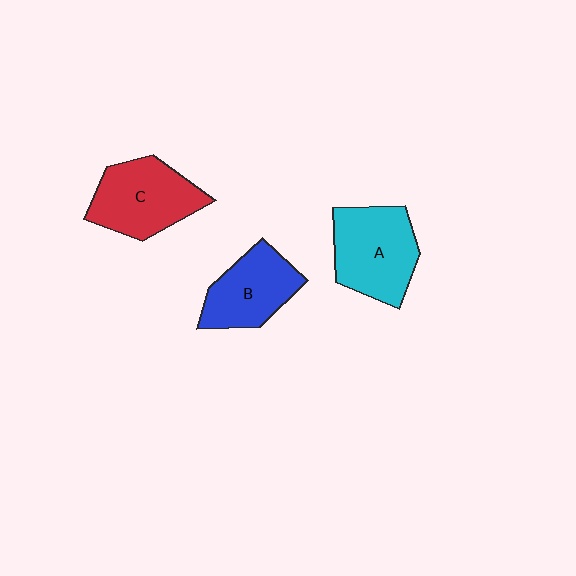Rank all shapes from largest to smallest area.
From largest to smallest: A (cyan), C (red), B (blue).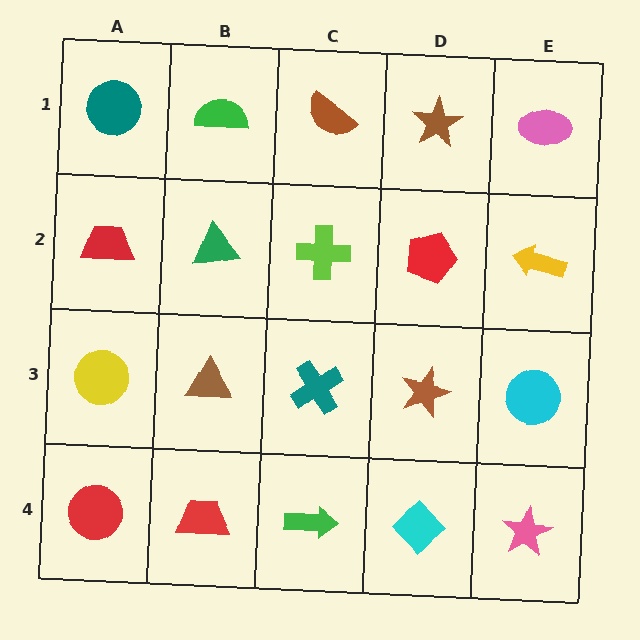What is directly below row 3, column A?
A red circle.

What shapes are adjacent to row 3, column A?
A red trapezoid (row 2, column A), a red circle (row 4, column A), a brown triangle (row 3, column B).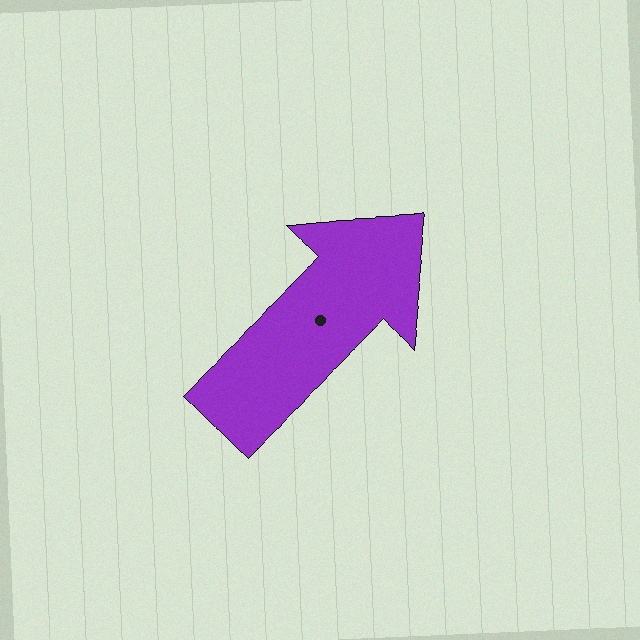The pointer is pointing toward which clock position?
Roughly 2 o'clock.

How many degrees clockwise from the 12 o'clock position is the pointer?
Approximately 47 degrees.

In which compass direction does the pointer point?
Northeast.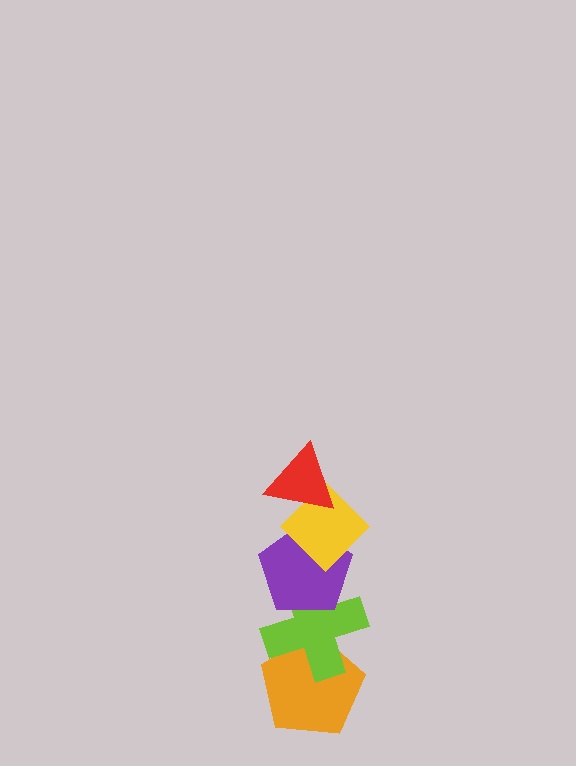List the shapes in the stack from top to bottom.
From top to bottom: the red triangle, the yellow diamond, the purple pentagon, the lime cross, the orange pentagon.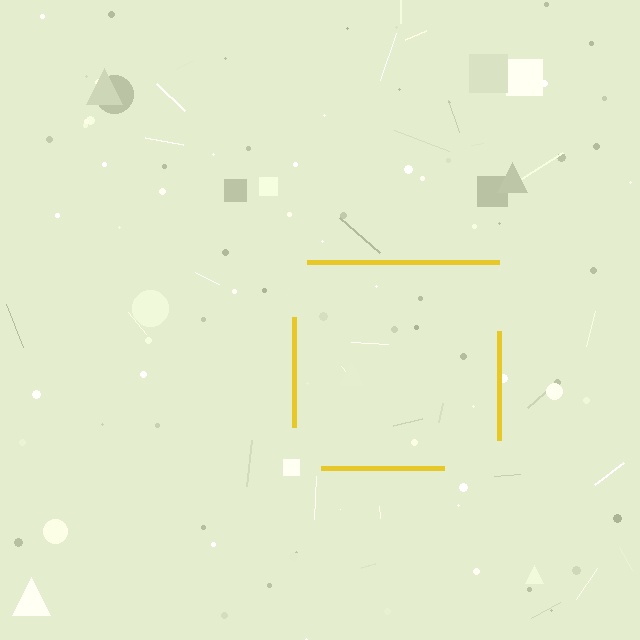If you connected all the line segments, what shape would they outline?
They would outline a square.